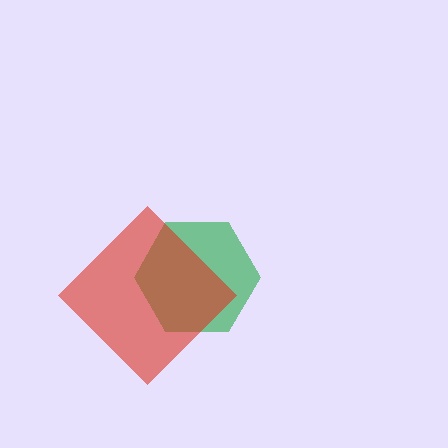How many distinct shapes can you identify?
There are 2 distinct shapes: a green hexagon, a red diamond.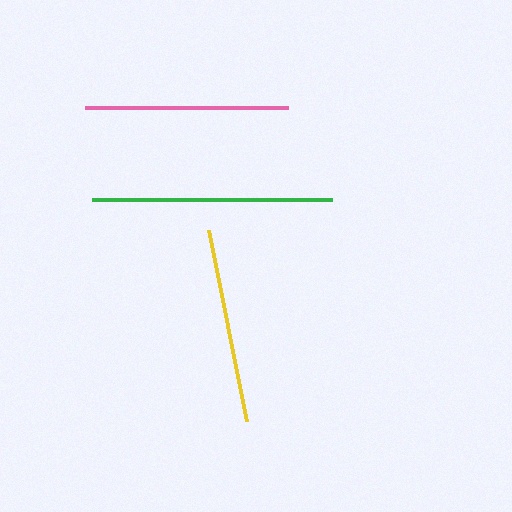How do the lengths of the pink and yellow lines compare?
The pink and yellow lines are approximately the same length.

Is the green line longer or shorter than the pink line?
The green line is longer than the pink line.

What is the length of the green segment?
The green segment is approximately 240 pixels long.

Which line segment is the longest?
The green line is the longest at approximately 240 pixels.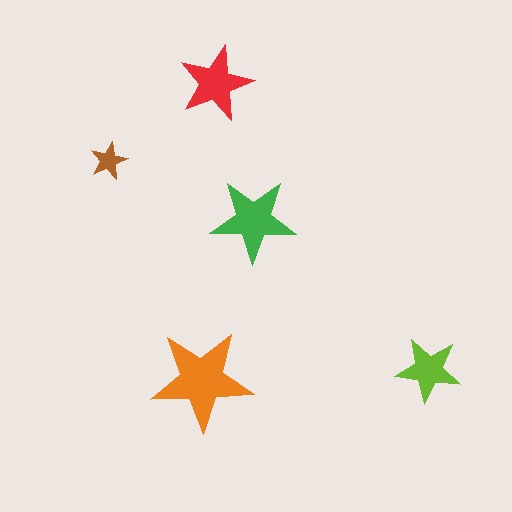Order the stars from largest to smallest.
the orange one, the green one, the red one, the lime one, the brown one.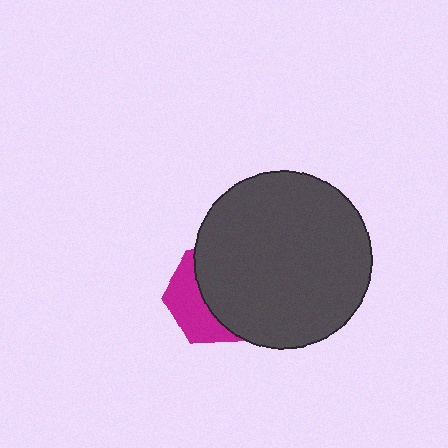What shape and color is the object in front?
The object in front is a dark gray circle.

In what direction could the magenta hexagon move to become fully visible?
The magenta hexagon could move left. That would shift it out from behind the dark gray circle entirely.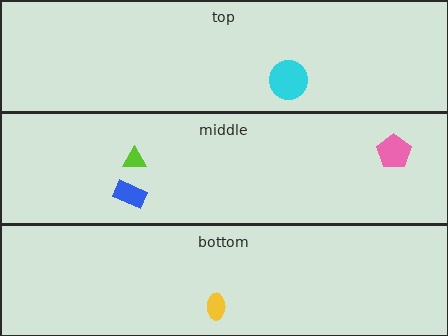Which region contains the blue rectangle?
The middle region.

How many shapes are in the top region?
1.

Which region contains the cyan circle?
The top region.